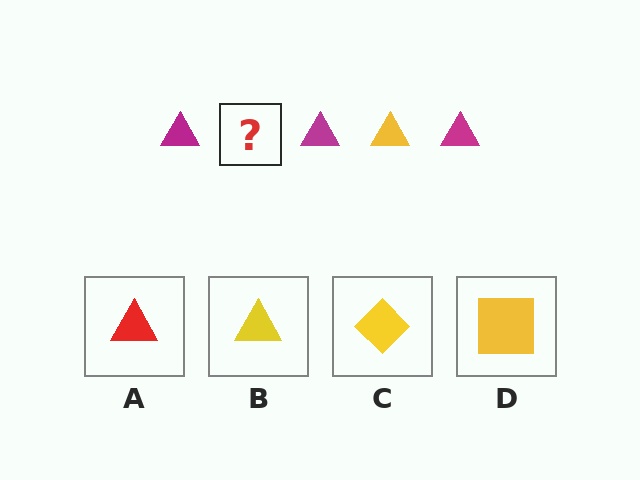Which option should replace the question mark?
Option B.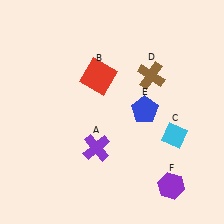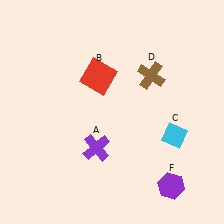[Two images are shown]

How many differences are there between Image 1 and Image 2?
There is 1 difference between the two images.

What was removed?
The blue pentagon (E) was removed in Image 2.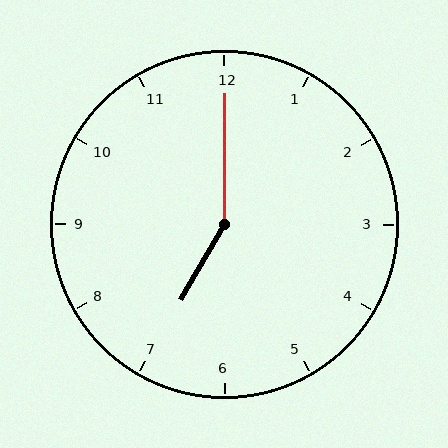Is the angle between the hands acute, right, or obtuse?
It is obtuse.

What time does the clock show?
7:00.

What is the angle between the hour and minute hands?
Approximately 150 degrees.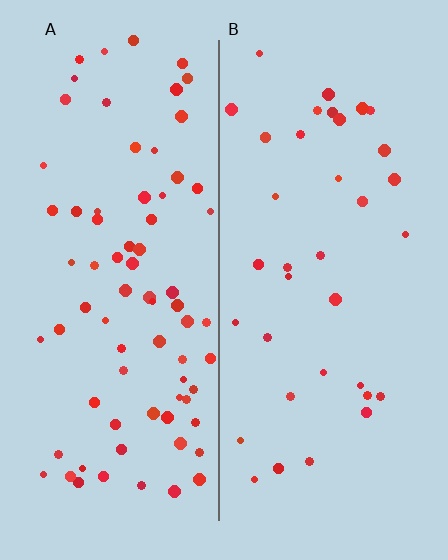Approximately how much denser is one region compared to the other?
Approximately 2.1× — region A over region B.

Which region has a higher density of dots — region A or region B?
A (the left).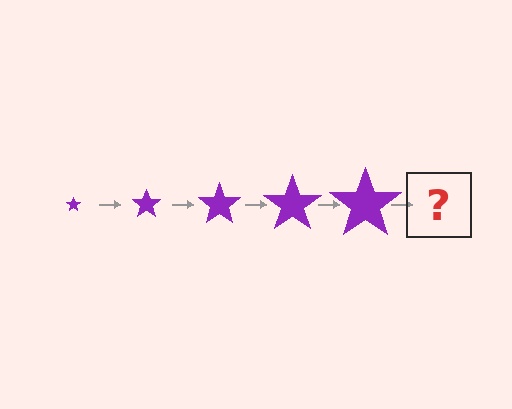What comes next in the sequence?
The next element should be a purple star, larger than the previous one.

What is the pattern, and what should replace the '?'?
The pattern is that the star gets progressively larger each step. The '?' should be a purple star, larger than the previous one.